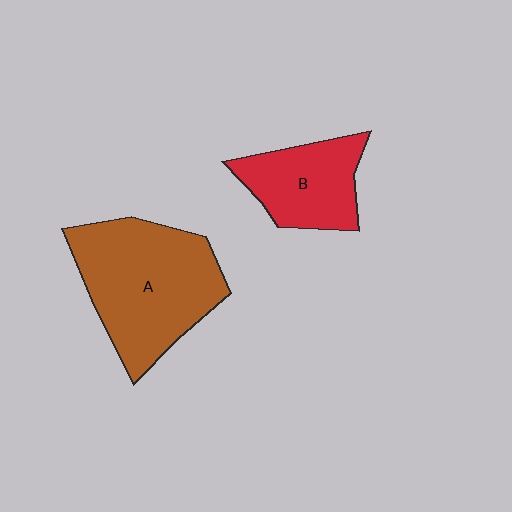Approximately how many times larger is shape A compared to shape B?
Approximately 1.8 times.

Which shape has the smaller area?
Shape B (red).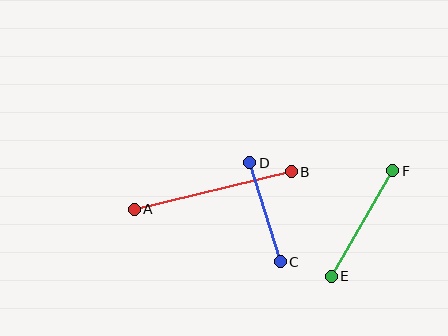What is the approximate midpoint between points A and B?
The midpoint is at approximately (213, 190) pixels.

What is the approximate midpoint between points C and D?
The midpoint is at approximately (265, 212) pixels.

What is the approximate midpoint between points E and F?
The midpoint is at approximately (362, 224) pixels.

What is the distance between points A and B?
The distance is approximately 162 pixels.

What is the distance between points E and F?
The distance is approximately 122 pixels.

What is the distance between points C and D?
The distance is approximately 104 pixels.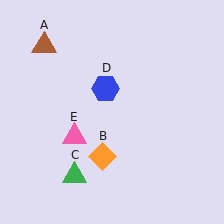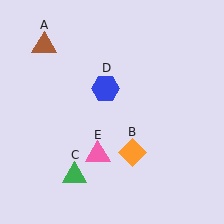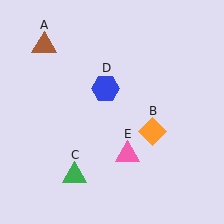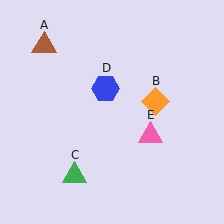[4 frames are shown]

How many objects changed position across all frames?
2 objects changed position: orange diamond (object B), pink triangle (object E).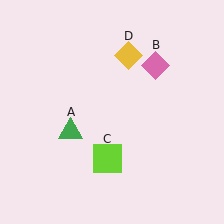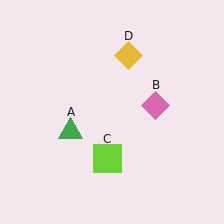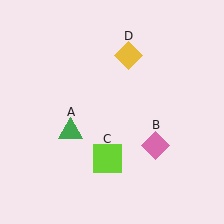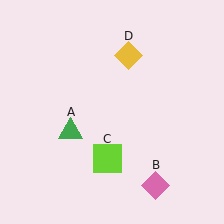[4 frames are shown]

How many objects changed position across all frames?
1 object changed position: pink diamond (object B).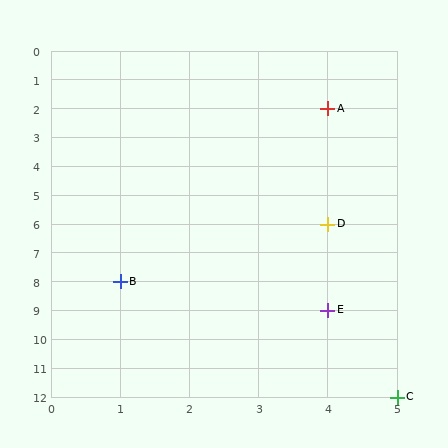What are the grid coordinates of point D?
Point D is at grid coordinates (4, 6).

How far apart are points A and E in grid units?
Points A and E are 7 rows apart.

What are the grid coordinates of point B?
Point B is at grid coordinates (1, 8).